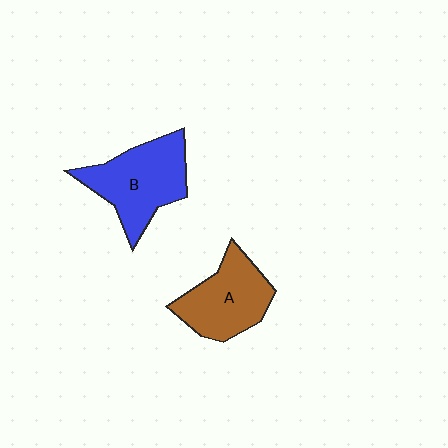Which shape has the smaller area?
Shape A (brown).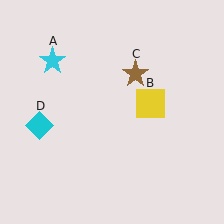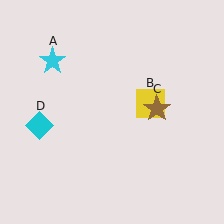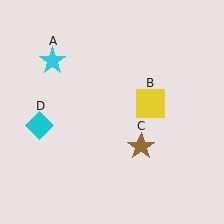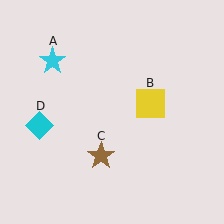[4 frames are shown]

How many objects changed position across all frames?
1 object changed position: brown star (object C).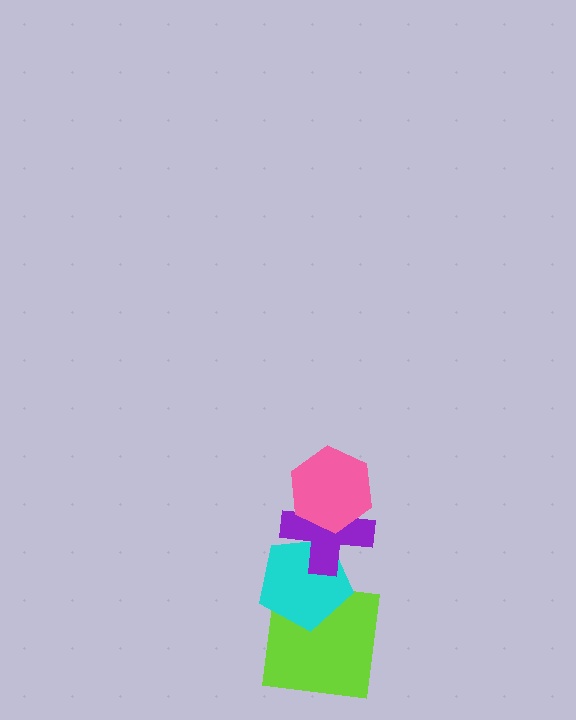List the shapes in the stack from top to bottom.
From top to bottom: the pink hexagon, the purple cross, the cyan pentagon, the lime square.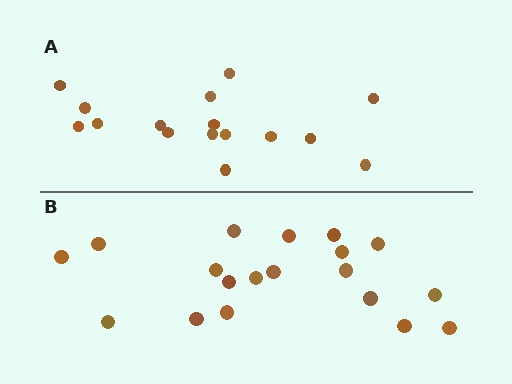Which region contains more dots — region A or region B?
Region B (the bottom region) has more dots.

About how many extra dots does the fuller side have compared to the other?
Region B has just a few more — roughly 2 or 3 more dots than region A.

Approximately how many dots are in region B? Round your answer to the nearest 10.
About 20 dots. (The exact count is 19, which rounds to 20.)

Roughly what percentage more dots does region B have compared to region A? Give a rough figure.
About 20% more.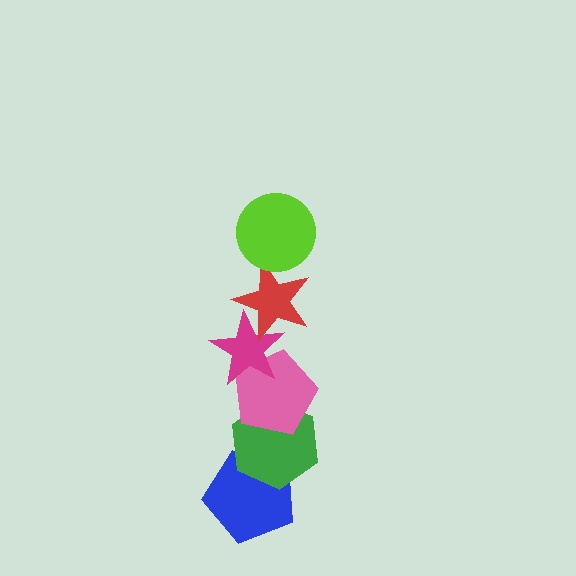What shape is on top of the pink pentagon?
The magenta star is on top of the pink pentagon.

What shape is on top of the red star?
The lime circle is on top of the red star.